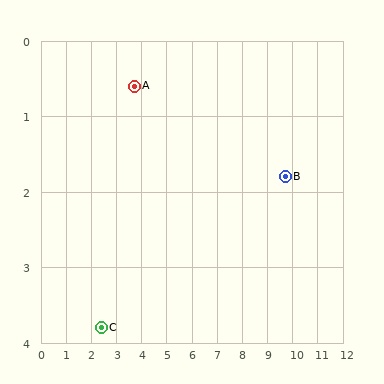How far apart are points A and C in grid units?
Points A and C are about 3.5 grid units apart.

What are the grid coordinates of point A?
Point A is at approximately (3.7, 0.6).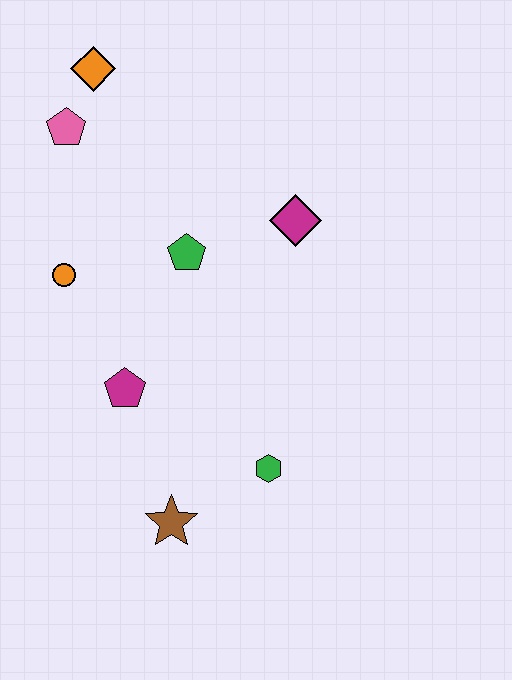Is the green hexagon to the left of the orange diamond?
No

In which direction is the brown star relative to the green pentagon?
The brown star is below the green pentagon.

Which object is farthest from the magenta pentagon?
The orange diamond is farthest from the magenta pentagon.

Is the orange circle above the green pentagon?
No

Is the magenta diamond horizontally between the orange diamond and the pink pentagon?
No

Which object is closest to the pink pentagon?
The orange diamond is closest to the pink pentagon.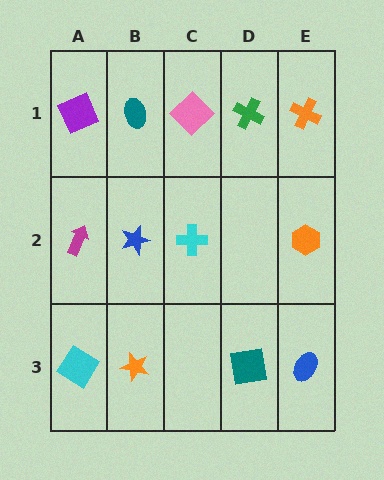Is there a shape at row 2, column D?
No, that cell is empty.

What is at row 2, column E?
An orange hexagon.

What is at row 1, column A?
A purple square.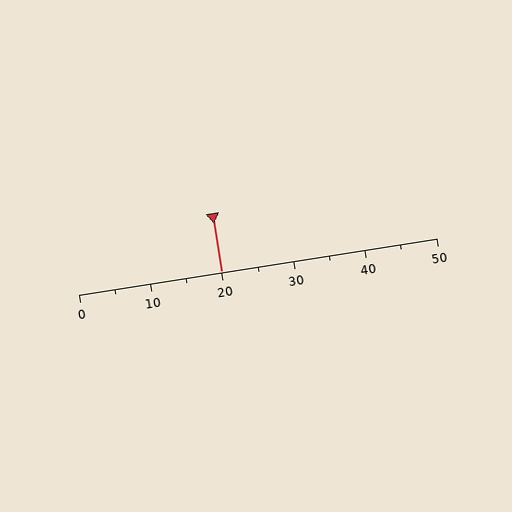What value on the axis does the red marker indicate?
The marker indicates approximately 20.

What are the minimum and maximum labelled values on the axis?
The axis runs from 0 to 50.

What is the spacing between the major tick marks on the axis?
The major ticks are spaced 10 apart.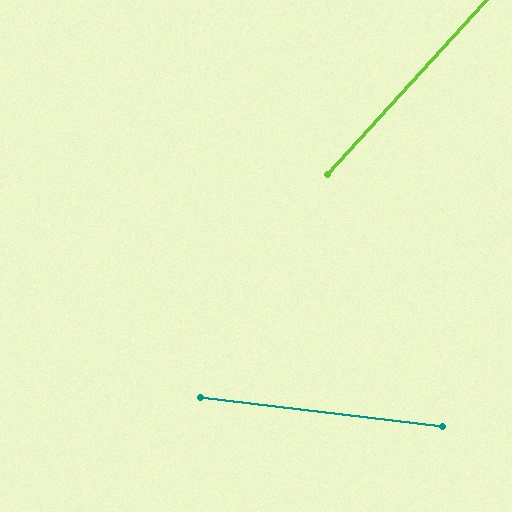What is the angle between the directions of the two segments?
Approximately 55 degrees.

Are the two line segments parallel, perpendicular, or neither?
Neither parallel nor perpendicular — they differ by about 55°.